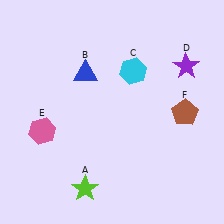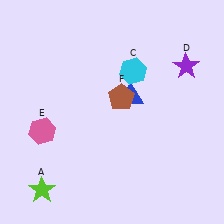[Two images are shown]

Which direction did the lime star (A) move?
The lime star (A) moved left.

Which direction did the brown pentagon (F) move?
The brown pentagon (F) moved left.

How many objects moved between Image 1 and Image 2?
3 objects moved between the two images.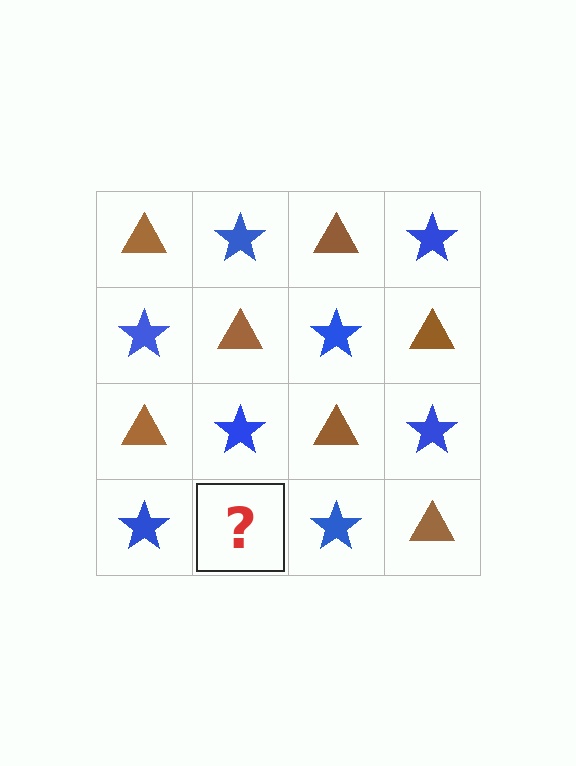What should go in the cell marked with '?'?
The missing cell should contain a brown triangle.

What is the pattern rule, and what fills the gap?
The rule is that it alternates brown triangle and blue star in a checkerboard pattern. The gap should be filled with a brown triangle.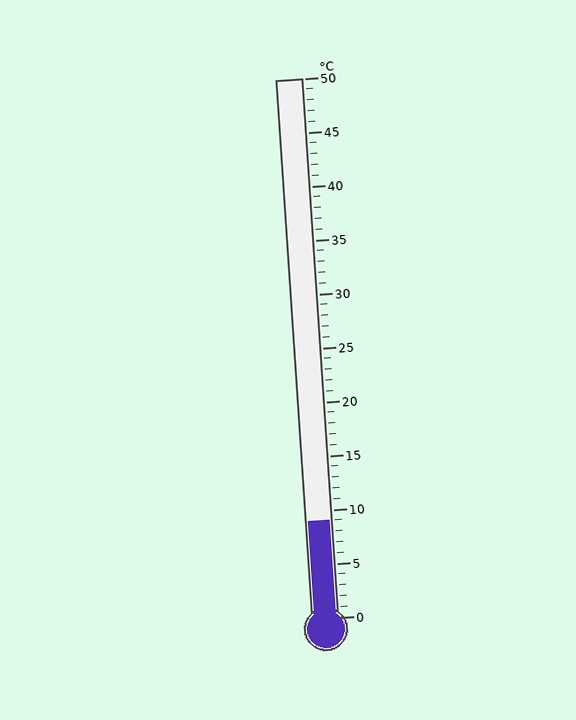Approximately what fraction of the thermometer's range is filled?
The thermometer is filled to approximately 20% of its range.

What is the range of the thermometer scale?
The thermometer scale ranges from 0°C to 50°C.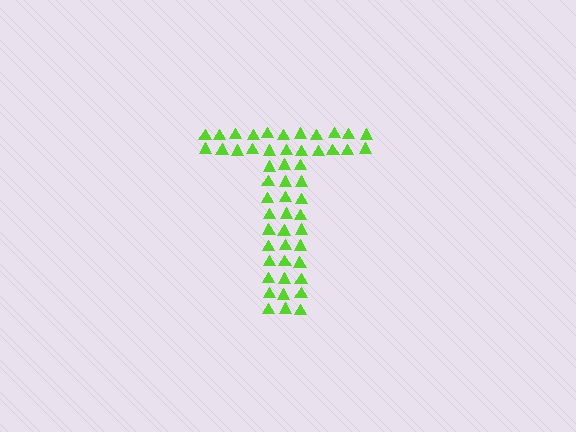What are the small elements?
The small elements are triangles.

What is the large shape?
The large shape is the letter T.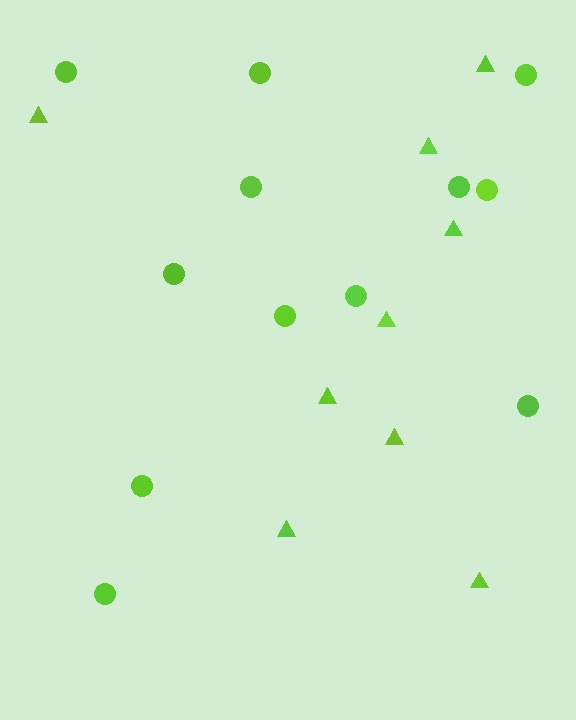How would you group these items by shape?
There are 2 groups: one group of triangles (9) and one group of circles (12).